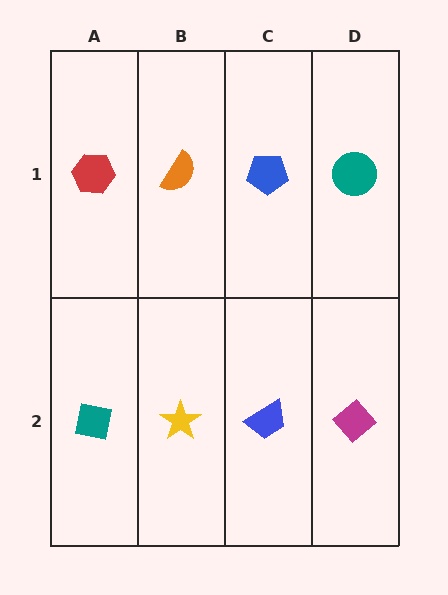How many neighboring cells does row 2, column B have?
3.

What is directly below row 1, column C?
A blue trapezoid.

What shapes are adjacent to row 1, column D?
A magenta diamond (row 2, column D), a blue pentagon (row 1, column C).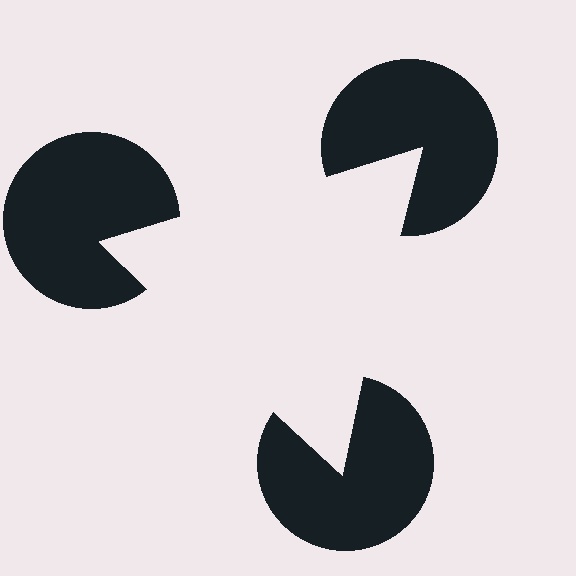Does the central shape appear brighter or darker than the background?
It typically appears slightly brighter than the background, even though no actual brightness change is drawn.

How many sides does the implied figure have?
3 sides.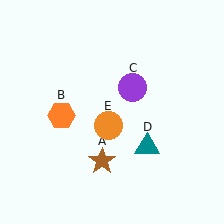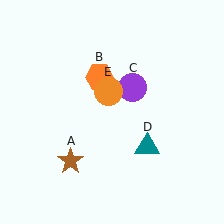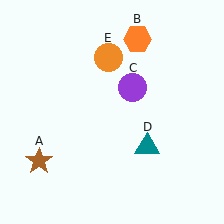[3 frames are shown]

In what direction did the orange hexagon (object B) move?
The orange hexagon (object B) moved up and to the right.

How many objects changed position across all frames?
3 objects changed position: brown star (object A), orange hexagon (object B), orange circle (object E).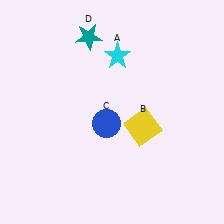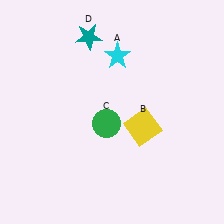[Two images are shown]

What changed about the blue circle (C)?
In Image 1, C is blue. In Image 2, it changed to green.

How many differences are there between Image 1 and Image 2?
There is 1 difference between the two images.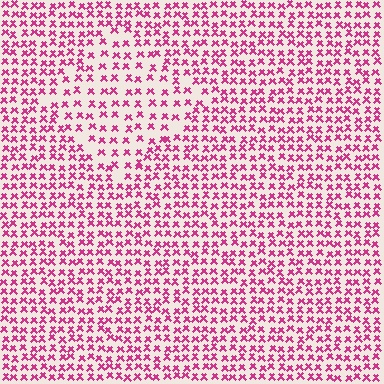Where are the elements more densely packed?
The elements are more densely packed outside the diamond boundary.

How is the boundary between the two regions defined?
The boundary is defined by a change in element density (approximately 1.6x ratio). All elements are the same color, size, and shape.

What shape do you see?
I see a diamond.